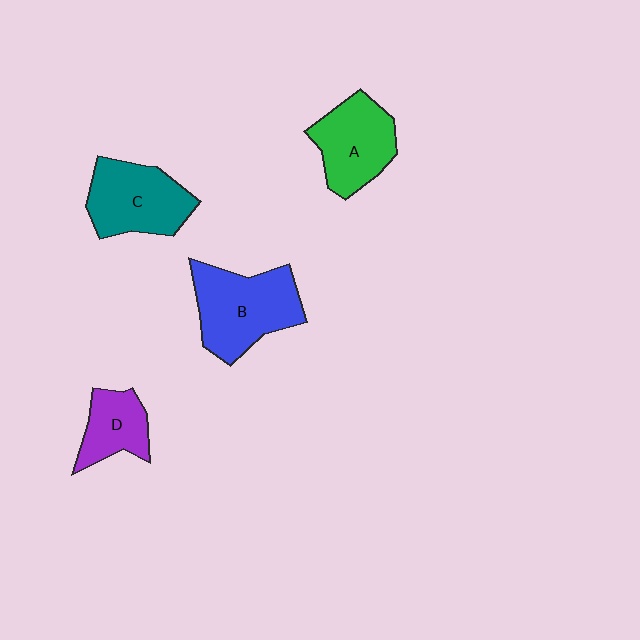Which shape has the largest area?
Shape B (blue).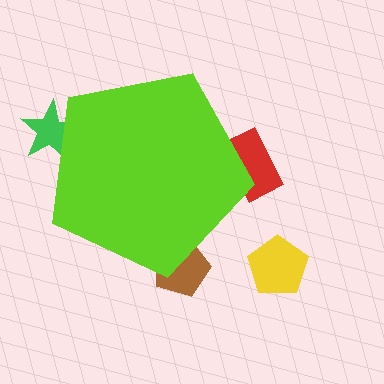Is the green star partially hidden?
Yes, the green star is partially hidden behind the lime pentagon.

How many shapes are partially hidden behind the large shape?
3 shapes are partially hidden.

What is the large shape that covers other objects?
A lime pentagon.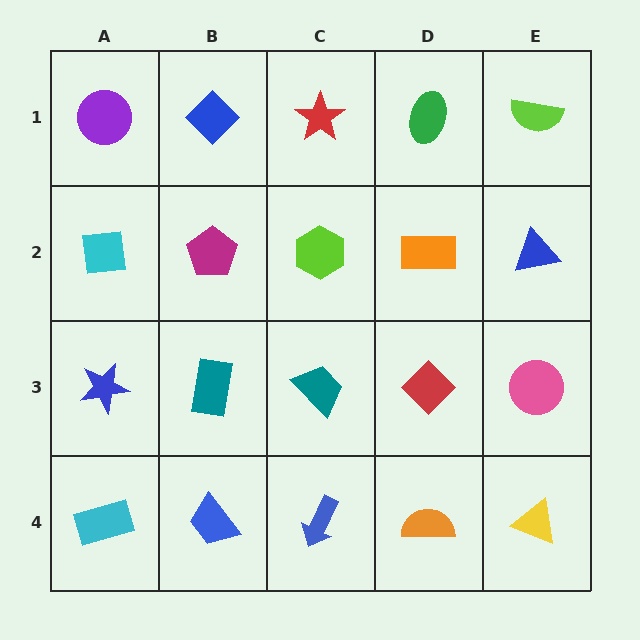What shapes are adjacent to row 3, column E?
A blue triangle (row 2, column E), a yellow triangle (row 4, column E), a red diamond (row 3, column D).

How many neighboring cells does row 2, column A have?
3.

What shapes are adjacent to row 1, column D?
An orange rectangle (row 2, column D), a red star (row 1, column C), a lime semicircle (row 1, column E).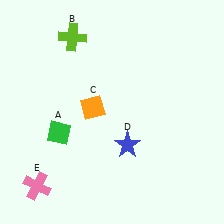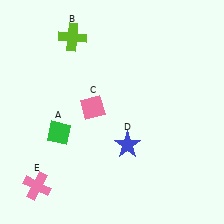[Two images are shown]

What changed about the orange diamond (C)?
In Image 1, C is orange. In Image 2, it changed to pink.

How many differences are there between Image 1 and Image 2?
There is 1 difference between the two images.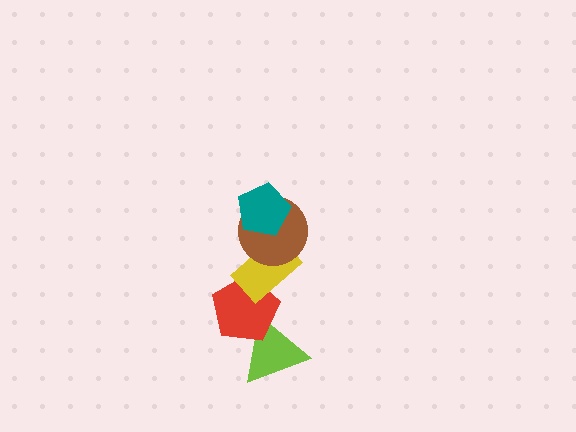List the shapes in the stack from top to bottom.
From top to bottom: the teal pentagon, the brown circle, the yellow rectangle, the red pentagon, the lime triangle.